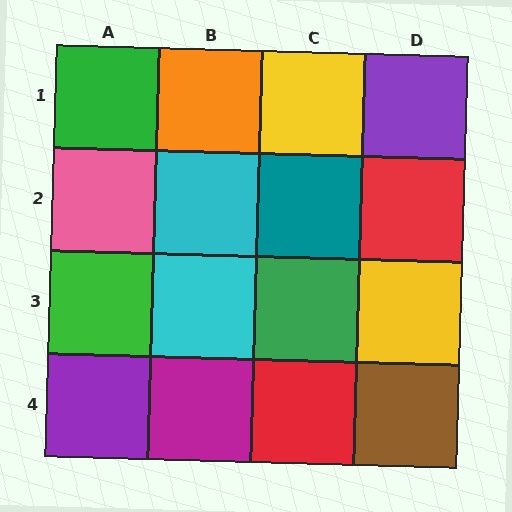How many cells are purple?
2 cells are purple.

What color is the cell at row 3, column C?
Green.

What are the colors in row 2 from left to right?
Pink, cyan, teal, red.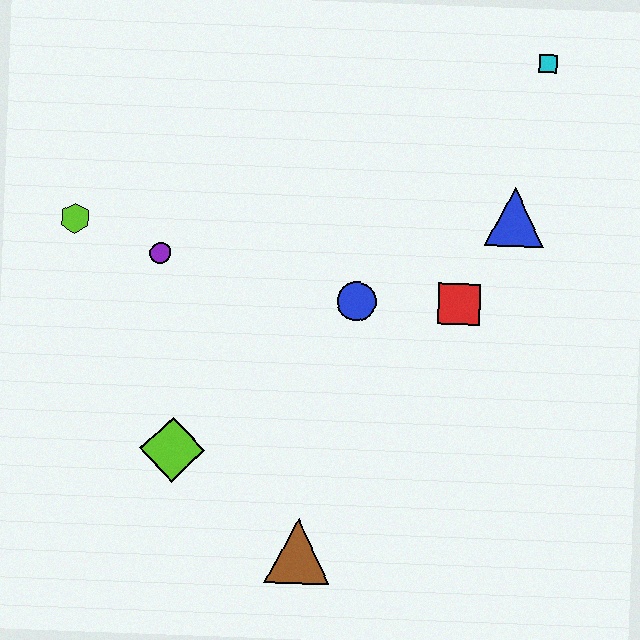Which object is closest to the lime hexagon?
The purple circle is closest to the lime hexagon.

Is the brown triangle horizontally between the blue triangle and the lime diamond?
Yes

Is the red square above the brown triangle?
Yes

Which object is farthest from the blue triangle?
The lime hexagon is farthest from the blue triangle.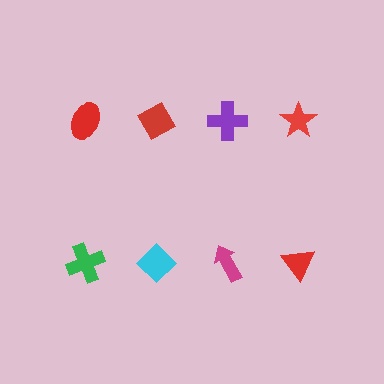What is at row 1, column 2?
A red diamond.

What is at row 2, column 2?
A cyan diamond.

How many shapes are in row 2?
4 shapes.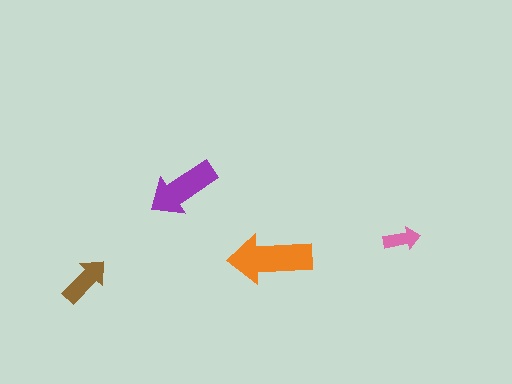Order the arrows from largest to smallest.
the orange one, the purple one, the brown one, the pink one.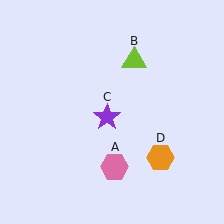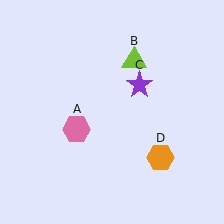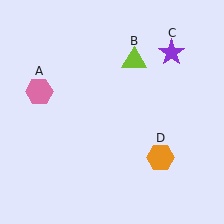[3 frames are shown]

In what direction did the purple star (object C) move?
The purple star (object C) moved up and to the right.